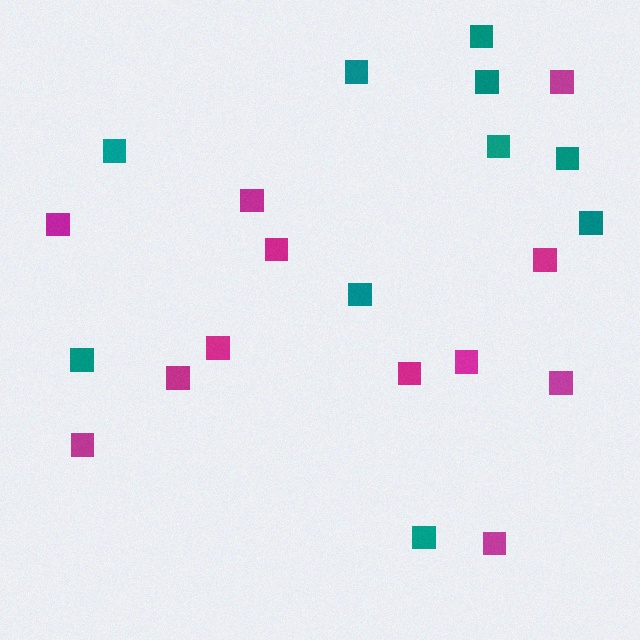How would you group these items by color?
There are 2 groups: one group of teal squares (10) and one group of magenta squares (12).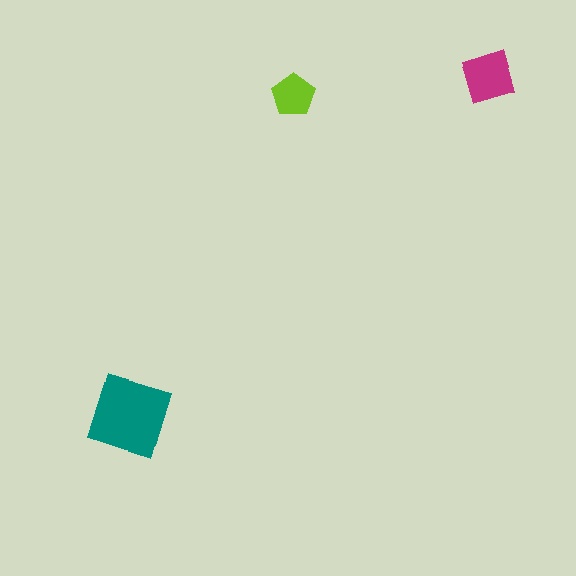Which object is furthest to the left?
The teal square is leftmost.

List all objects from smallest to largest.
The lime pentagon, the magenta diamond, the teal square.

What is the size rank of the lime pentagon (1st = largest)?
3rd.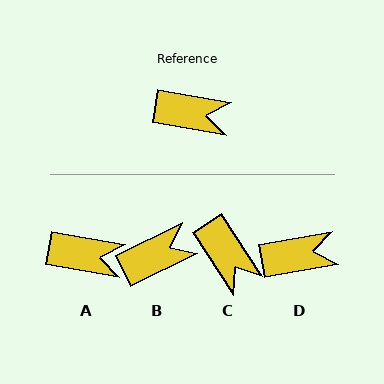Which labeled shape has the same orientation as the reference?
A.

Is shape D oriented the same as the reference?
No, it is off by about 20 degrees.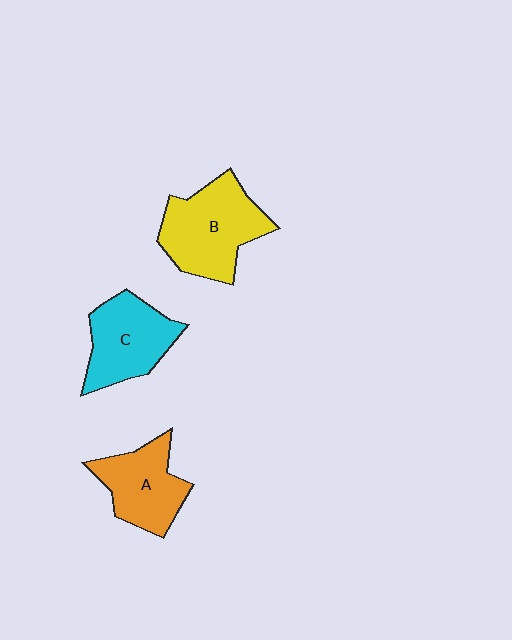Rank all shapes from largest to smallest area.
From largest to smallest: B (yellow), C (cyan), A (orange).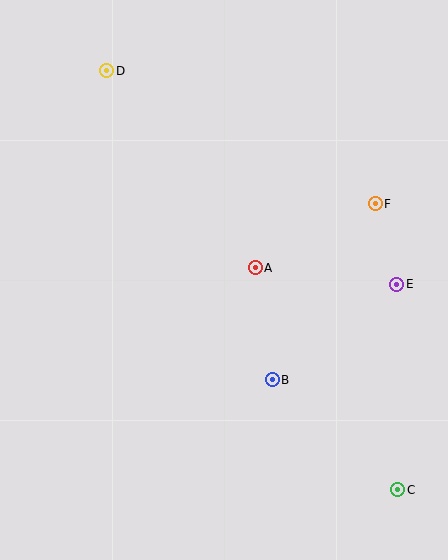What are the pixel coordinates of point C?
Point C is at (398, 490).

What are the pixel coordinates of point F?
Point F is at (375, 204).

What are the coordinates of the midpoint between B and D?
The midpoint between B and D is at (189, 225).